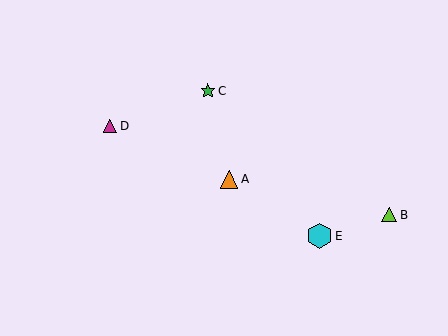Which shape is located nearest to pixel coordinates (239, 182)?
The orange triangle (labeled A) at (229, 179) is nearest to that location.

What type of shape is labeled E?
Shape E is a cyan hexagon.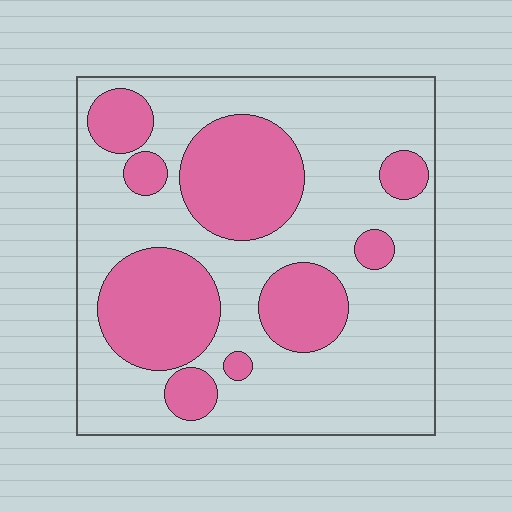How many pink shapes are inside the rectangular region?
9.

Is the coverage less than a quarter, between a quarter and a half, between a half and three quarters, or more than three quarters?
Between a quarter and a half.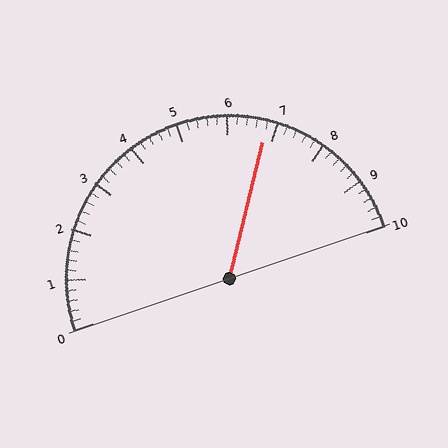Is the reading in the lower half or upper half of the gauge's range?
The reading is in the upper half of the range (0 to 10).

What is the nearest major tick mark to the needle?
The nearest major tick mark is 7.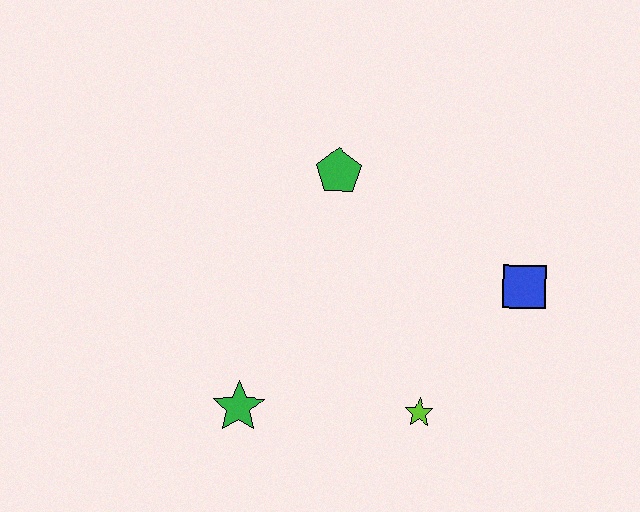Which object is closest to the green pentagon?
The blue square is closest to the green pentagon.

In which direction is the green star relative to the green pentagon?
The green star is below the green pentagon.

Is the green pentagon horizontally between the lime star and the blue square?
No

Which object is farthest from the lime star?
The green pentagon is farthest from the lime star.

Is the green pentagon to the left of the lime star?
Yes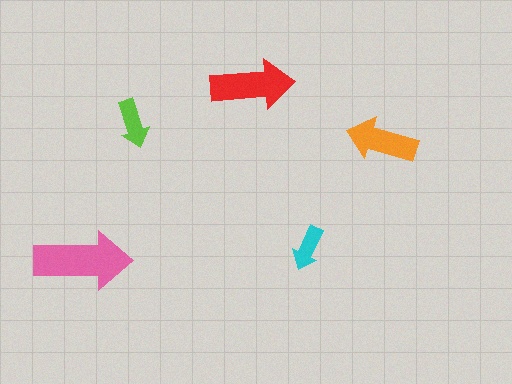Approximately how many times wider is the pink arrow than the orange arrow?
About 1.5 times wider.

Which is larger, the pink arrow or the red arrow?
The pink one.